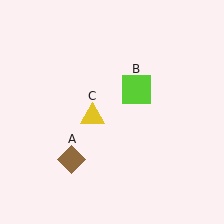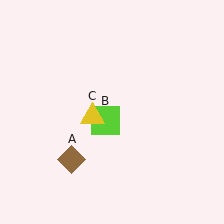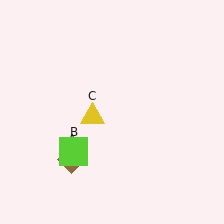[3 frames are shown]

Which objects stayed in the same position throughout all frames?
Brown diamond (object A) and yellow triangle (object C) remained stationary.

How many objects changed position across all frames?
1 object changed position: lime square (object B).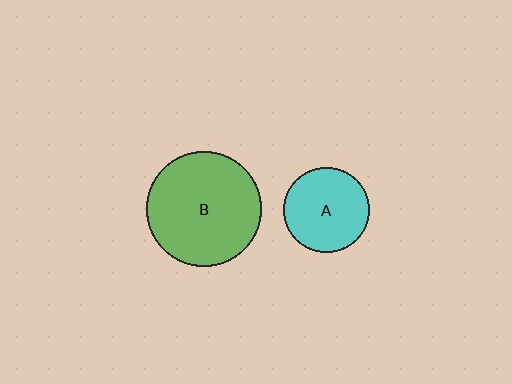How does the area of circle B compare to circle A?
Approximately 1.8 times.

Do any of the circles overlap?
No, none of the circles overlap.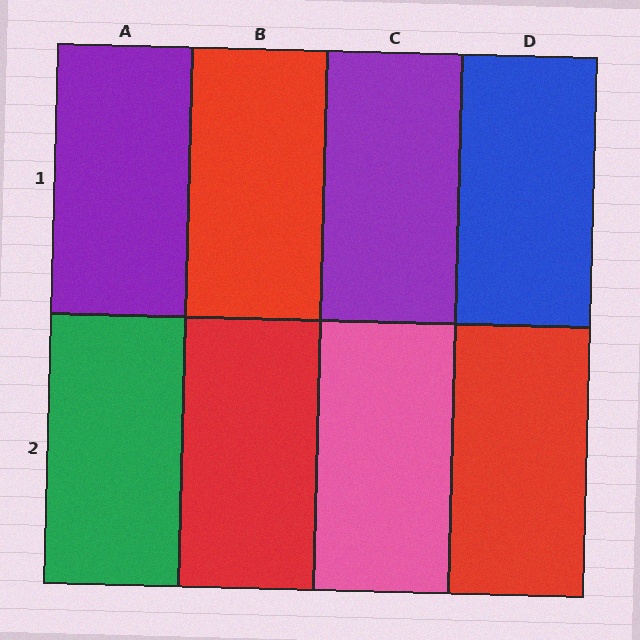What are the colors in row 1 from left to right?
Purple, red, purple, blue.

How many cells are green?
1 cell is green.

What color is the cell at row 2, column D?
Red.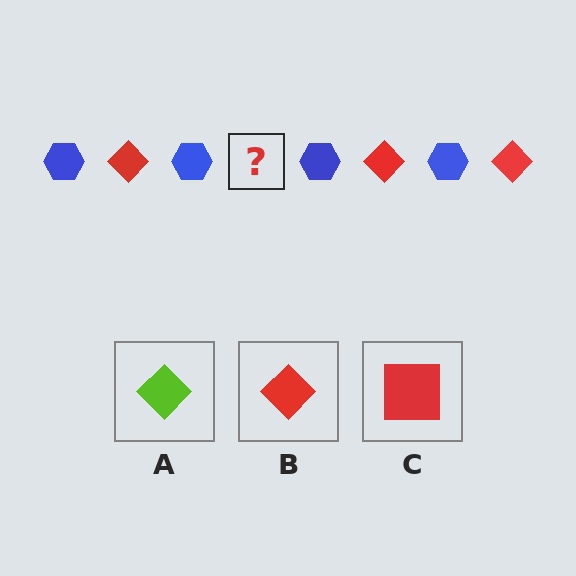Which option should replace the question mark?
Option B.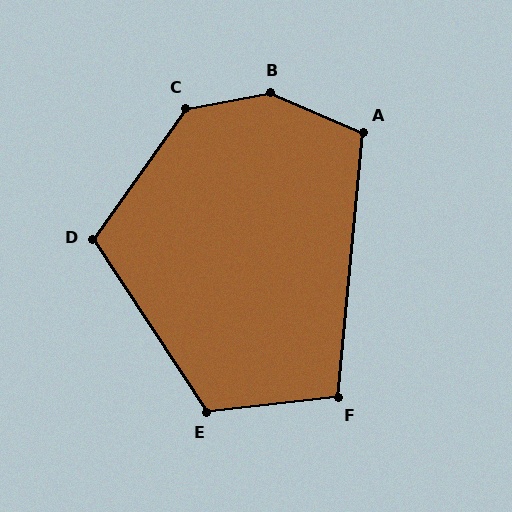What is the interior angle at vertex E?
Approximately 117 degrees (obtuse).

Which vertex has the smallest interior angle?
F, at approximately 102 degrees.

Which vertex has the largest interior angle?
B, at approximately 147 degrees.